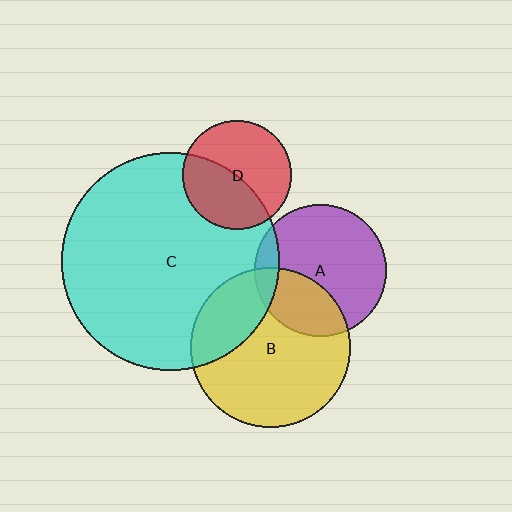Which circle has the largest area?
Circle C (cyan).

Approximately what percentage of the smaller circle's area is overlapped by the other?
Approximately 30%.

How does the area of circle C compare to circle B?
Approximately 1.9 times.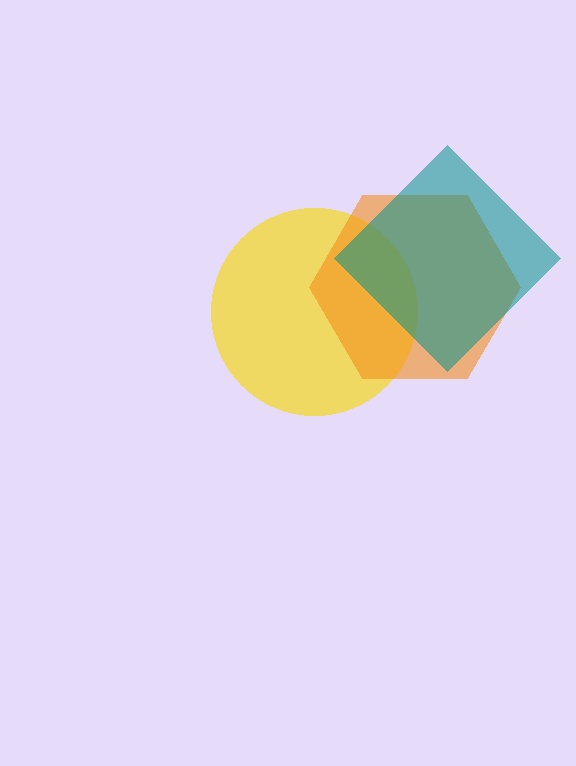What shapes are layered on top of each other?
The layered shapes are: a yellow circle, an orange hexagon, a teal diamond.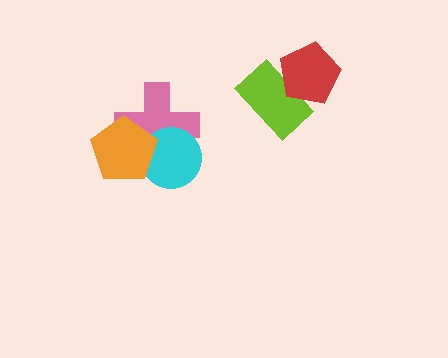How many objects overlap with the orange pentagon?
2 objects overlap with the orange pentagon.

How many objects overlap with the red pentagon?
1 object overlaps with the red pentagon.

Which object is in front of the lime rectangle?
The red pentagon is in front of the lime rectangle.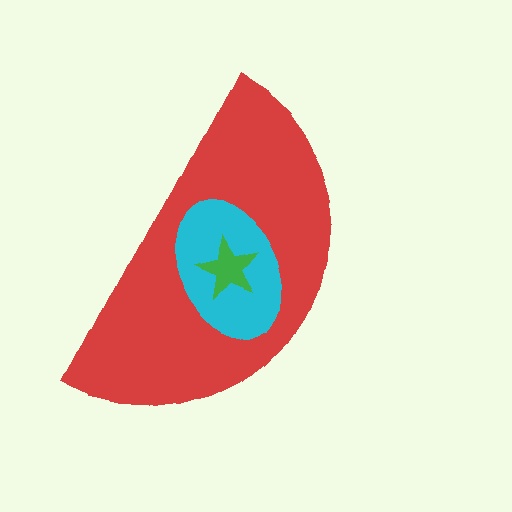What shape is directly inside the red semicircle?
The cyan ellipse.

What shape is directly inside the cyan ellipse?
The green star.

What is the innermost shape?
The green star.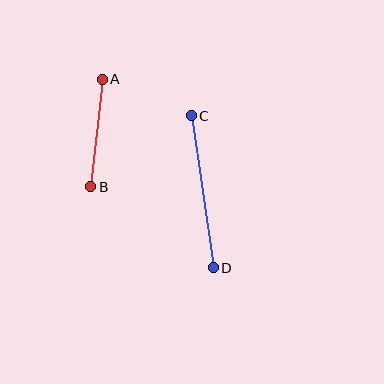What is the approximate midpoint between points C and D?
The midpoint is at approximately (202, 192) pixels.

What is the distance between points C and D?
The distance is approximately 153 pixels.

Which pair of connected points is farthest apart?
Points C and D are farthest apart.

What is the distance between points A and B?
The distance is approximately 108 pixels.